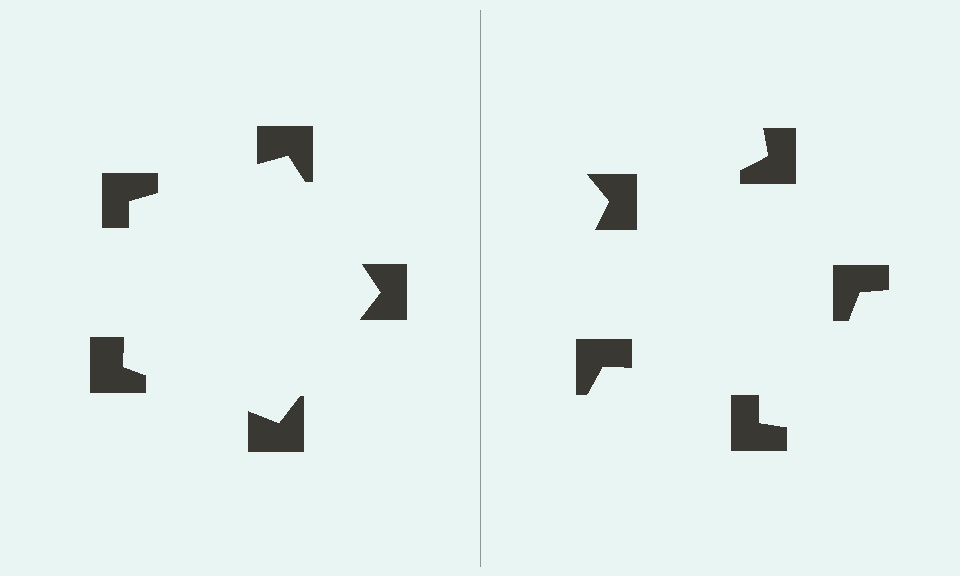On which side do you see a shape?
An illusory pentagon appears on the left side. On the right side the wedge cuts are rotated, so no coherent shape forms.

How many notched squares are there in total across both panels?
10 — 5 on each side.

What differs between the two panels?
The notched squares are positioned identically on both sides; only the wedge orientations differ. On the left they align to a pentagon; on the right they are misaligned.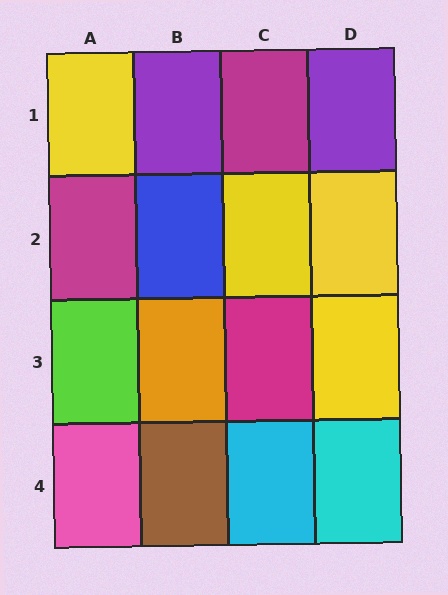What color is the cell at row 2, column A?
Magenta.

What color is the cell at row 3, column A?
Lime.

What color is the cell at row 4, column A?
Pink.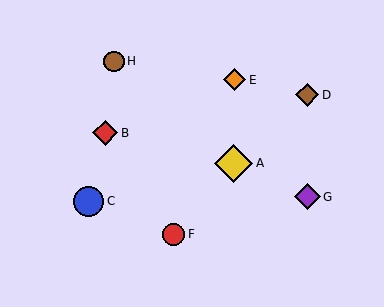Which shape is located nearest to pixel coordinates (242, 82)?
The orange diamond (labeled E) at (235, 80) is nearest to that location.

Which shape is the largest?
The yellow diamond (labeled A) is the largest.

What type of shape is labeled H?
Shape H is a brown circle.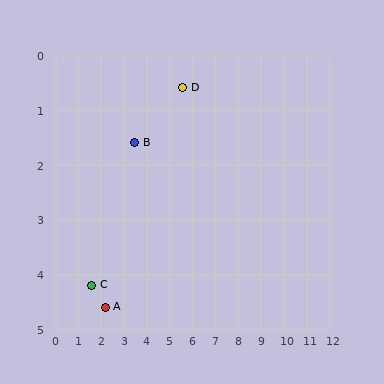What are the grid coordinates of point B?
Point B is at approximately (3.5, 1.6).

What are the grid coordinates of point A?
Point A is at approximately (2.2, 4.6).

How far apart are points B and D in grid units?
Points B and D are about 2.3 grid units apart.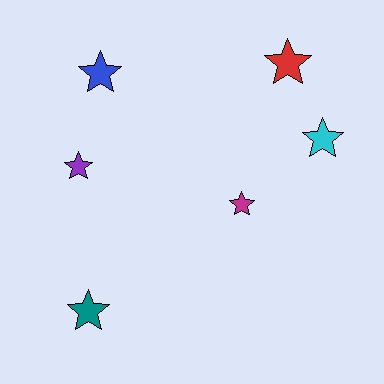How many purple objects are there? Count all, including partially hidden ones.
There is 1 purple object.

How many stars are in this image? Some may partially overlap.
There are 6 stars.